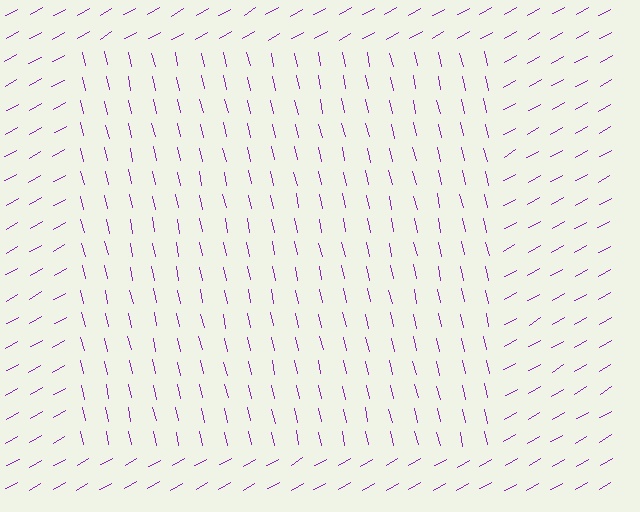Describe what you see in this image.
The image is filled with small purple line segments. A rectangle region in the image has lines oriented differently from the surrounding lines, creating a visible texture boundary.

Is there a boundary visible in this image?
Yes, there is a texture boundary formed by a change in line orientation.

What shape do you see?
I see a rectangle.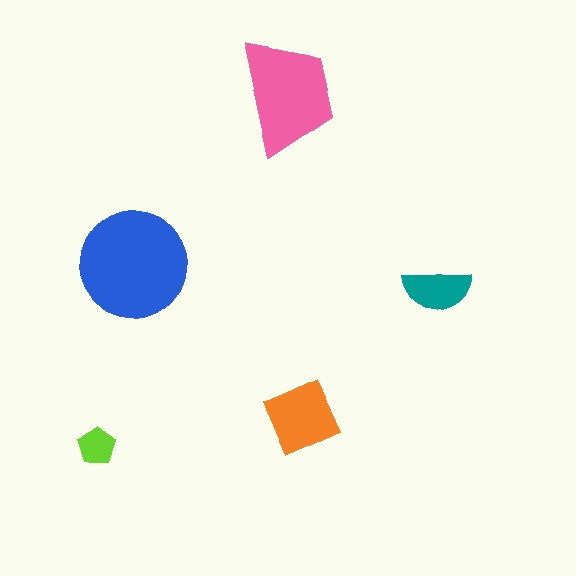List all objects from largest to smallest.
The blue circle, the pink trapezoid, the orange diamond, the teal semicircle, the lime pentagon.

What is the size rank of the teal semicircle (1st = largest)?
4th.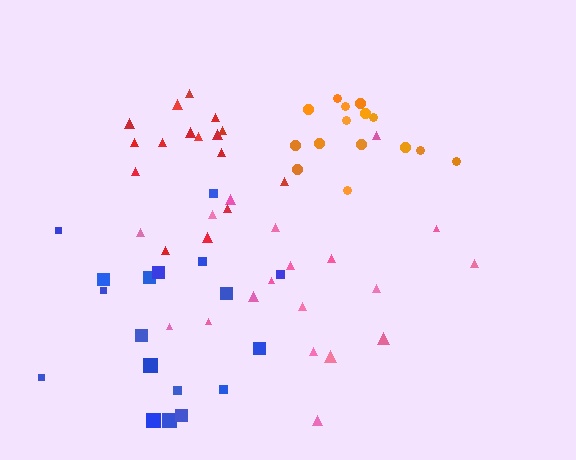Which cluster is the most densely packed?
Orange.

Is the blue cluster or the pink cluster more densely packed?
Blue.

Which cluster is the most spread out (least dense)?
Pink.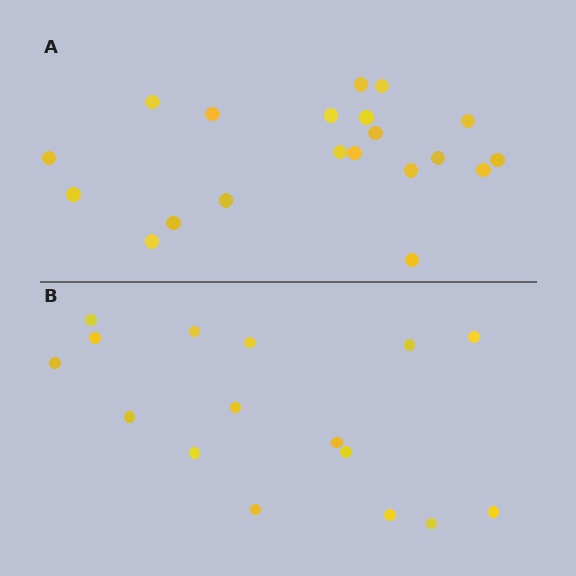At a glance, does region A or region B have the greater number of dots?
Region A (the top region) has more dots.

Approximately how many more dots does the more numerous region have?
Region A has about 4 more dots than region B.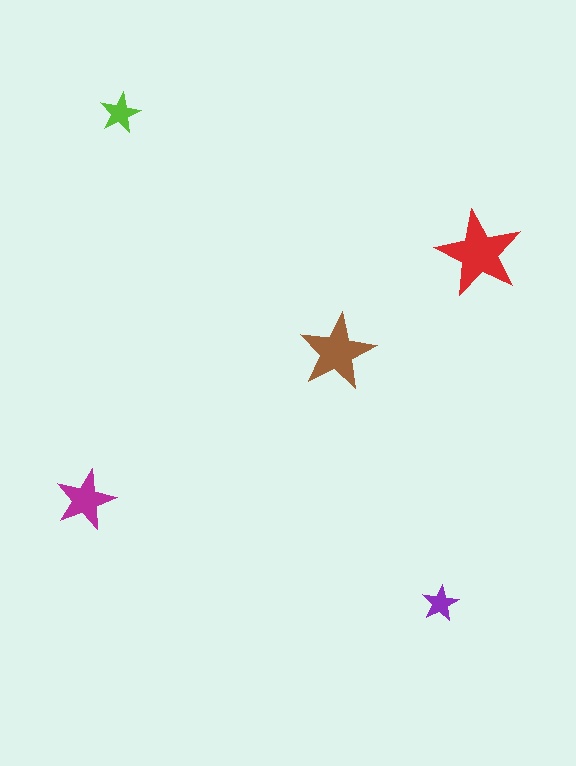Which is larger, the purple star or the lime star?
The lime one.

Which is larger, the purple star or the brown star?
The brown one.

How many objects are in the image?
There are 5 objects in the image.